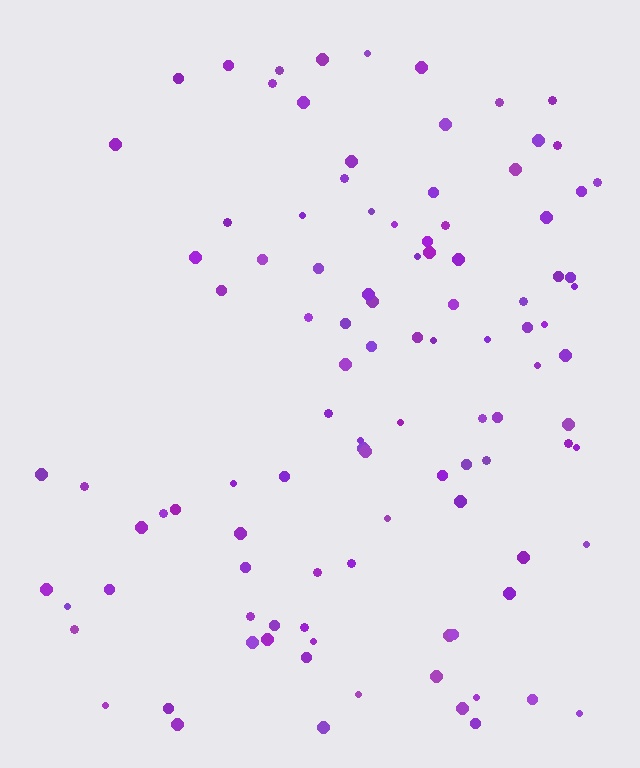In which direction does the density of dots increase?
From left to right, with the right side densest.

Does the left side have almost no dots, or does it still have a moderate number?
Still a moderate number, just noticeably fewer than the right.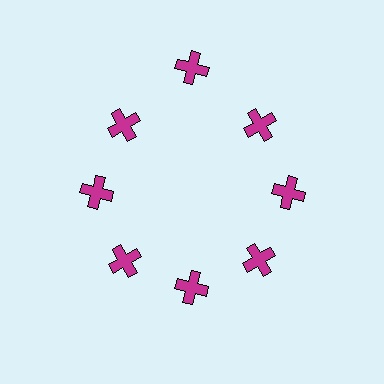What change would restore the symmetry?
The symmetry would be restored by moving it inward, back onto the ring so that all 8 crosses sit at equal angles and equal distance from the center.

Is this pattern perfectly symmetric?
No. The 8 magenta crosses are arranged in a ring, but one element near the 12 o'clock position is pushed outward from the center, breaking the 8-fold rotational symmetry.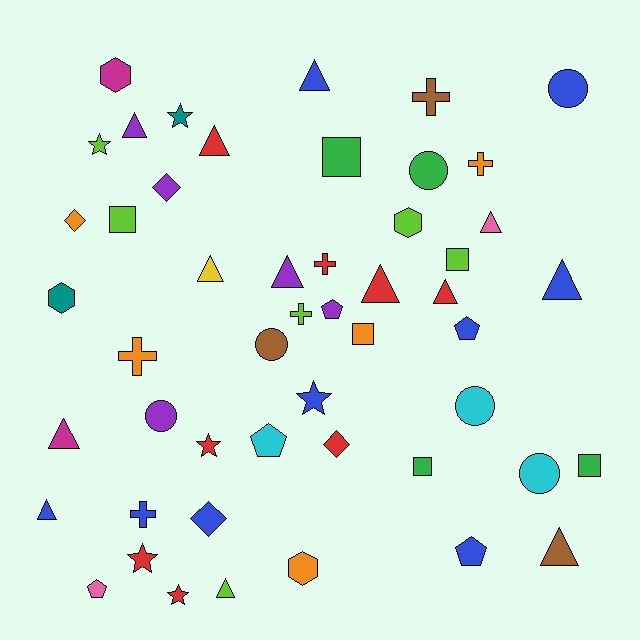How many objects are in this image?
There are 50 objects.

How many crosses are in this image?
There are 6 crosses.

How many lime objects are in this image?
There are 6 lime objects.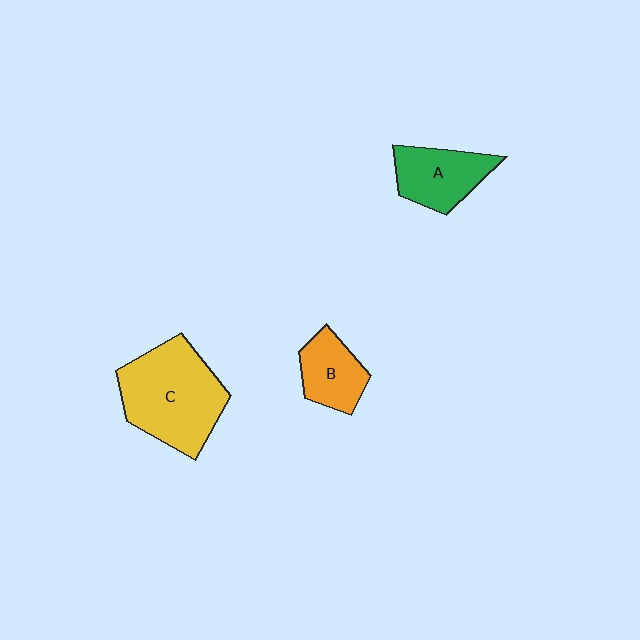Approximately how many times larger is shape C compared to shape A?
Approximately 1.8 times.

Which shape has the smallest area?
Shape B (orange).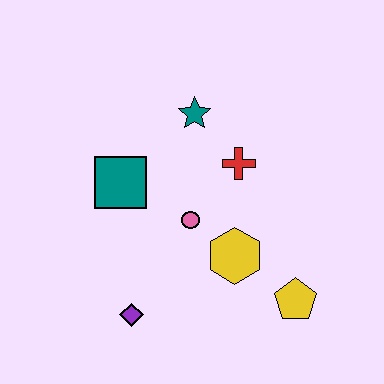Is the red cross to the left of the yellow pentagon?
Yes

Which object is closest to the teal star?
The red cross is closest to the teal star.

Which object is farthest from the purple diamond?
The teal star is farthest from the purple diamond.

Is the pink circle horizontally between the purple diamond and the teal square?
No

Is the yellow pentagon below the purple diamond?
No